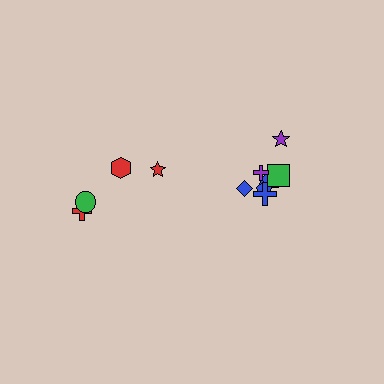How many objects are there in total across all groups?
There are 11 objects.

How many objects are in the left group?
There are 4 objects.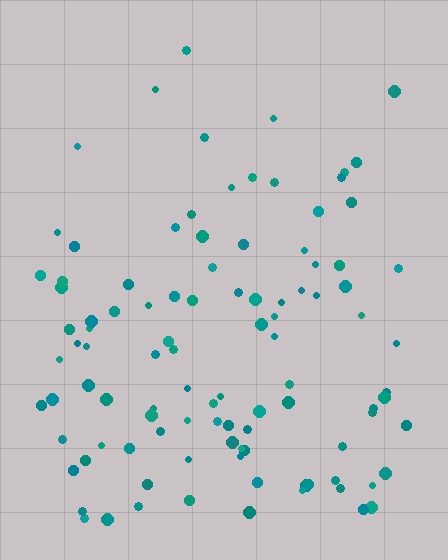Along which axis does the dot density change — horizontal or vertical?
Vertical.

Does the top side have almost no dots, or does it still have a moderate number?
Still a moderate number, just noticeably fewer than the bottom.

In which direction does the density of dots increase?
From top to bottom, with the bottom side densest.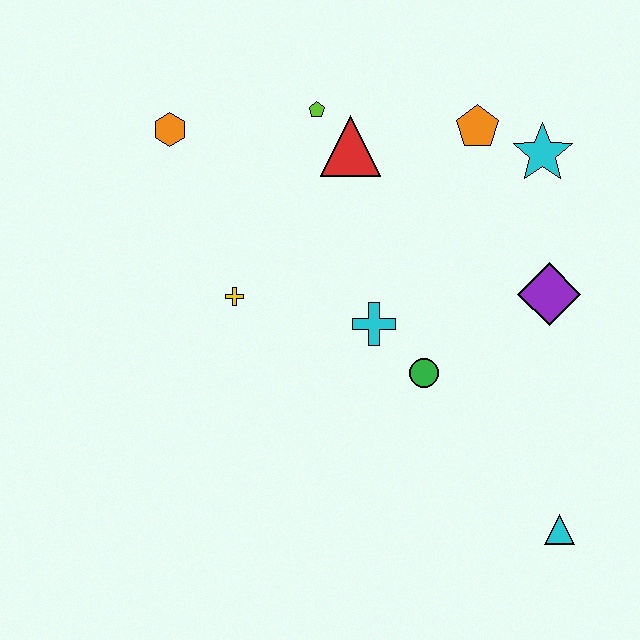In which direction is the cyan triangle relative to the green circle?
The cyan triangle is below the green circle.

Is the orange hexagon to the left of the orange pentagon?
Yes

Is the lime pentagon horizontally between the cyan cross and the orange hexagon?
Yes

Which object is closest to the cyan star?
The orange pentagon is closest to the cyan star.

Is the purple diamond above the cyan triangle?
Yes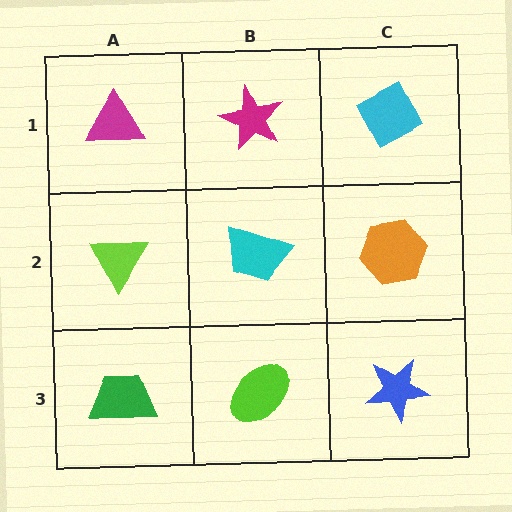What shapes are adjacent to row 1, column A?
A lime triangle (row 2, column A), a magenta star (row 1, column B).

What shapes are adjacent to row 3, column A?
A lime triangle (row 2, column A), a lime ellipse (row 3, column B).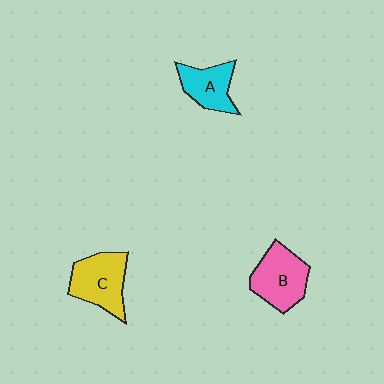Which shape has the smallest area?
Shape A (cyan).